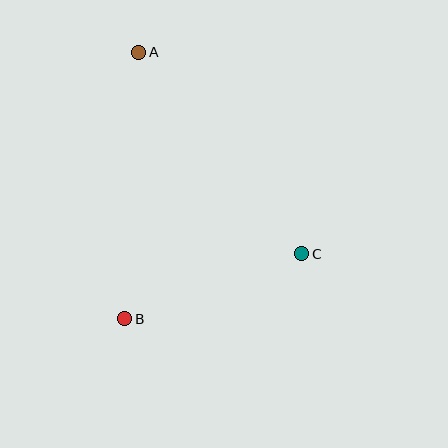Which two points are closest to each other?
Points B and C are closest to each other.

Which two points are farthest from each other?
Points A and B are farthest from each other.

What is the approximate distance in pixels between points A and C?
The distance between A and C is approximately 259 pixels.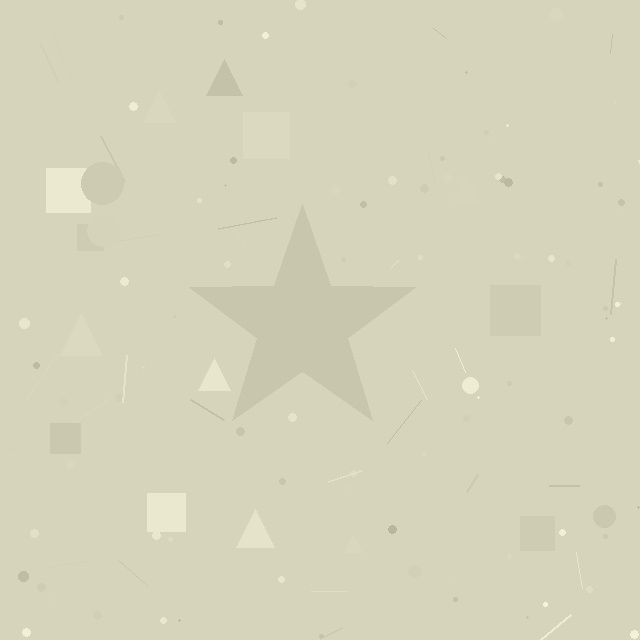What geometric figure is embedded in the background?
A star is embedded in the background.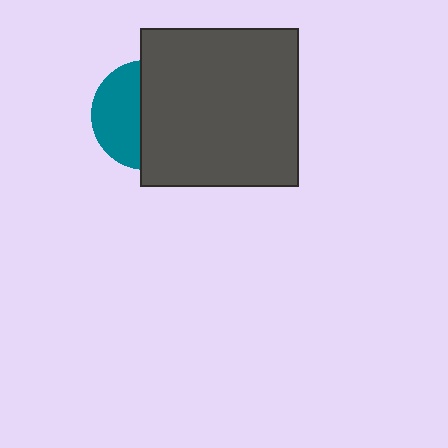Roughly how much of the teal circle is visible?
A small part of it is visible (roughly 42%).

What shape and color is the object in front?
The object in front is a dark gray square.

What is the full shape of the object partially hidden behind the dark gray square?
The partially hidden object is a teal circle.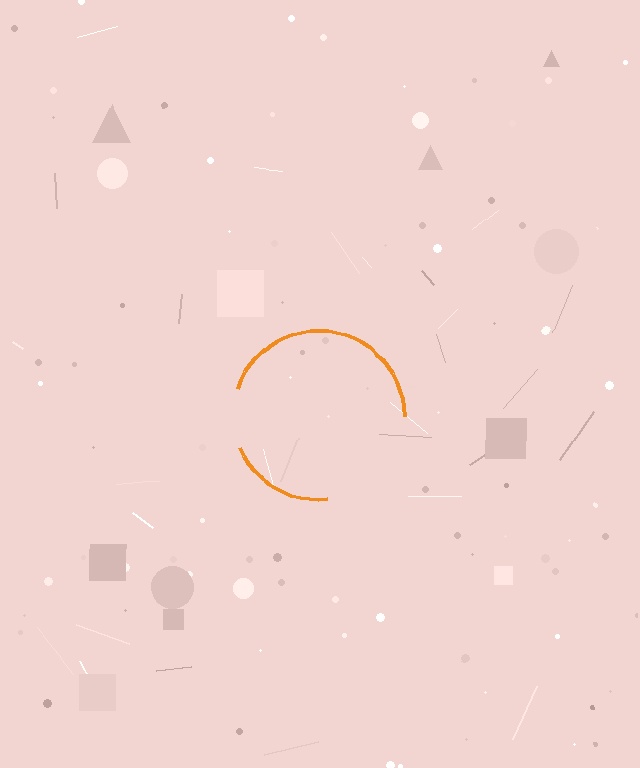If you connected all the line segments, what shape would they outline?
They would outline a circle.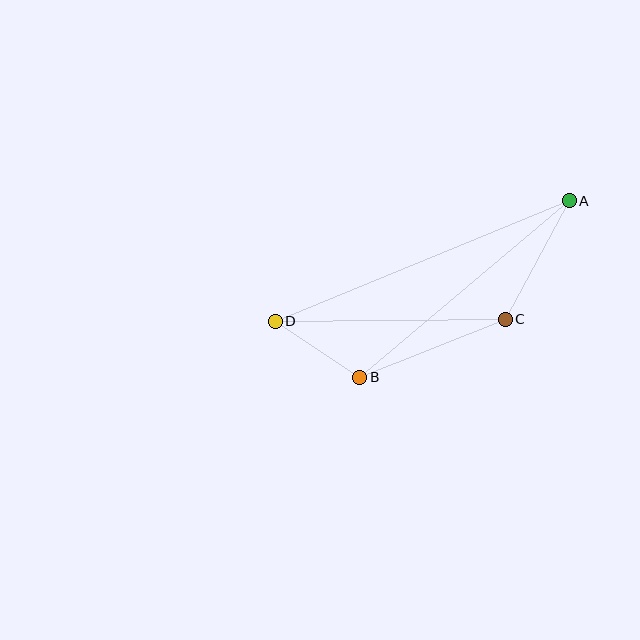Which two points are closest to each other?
Points B and D are closest to each other.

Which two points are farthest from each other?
Points A and D are farthest from each other.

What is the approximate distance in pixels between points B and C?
The distance between B and C is approximately 157 pixels.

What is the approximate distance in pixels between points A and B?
The distance between A and B is approximately 274 pixels.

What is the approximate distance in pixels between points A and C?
The distance between A and C is approximately 135 pixels.